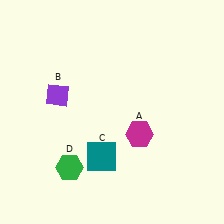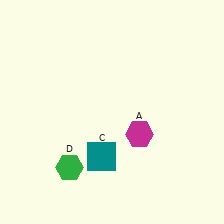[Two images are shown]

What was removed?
The purple diamond (B) was removed in Image 2.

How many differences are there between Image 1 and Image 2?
There is 1 difference between the two images.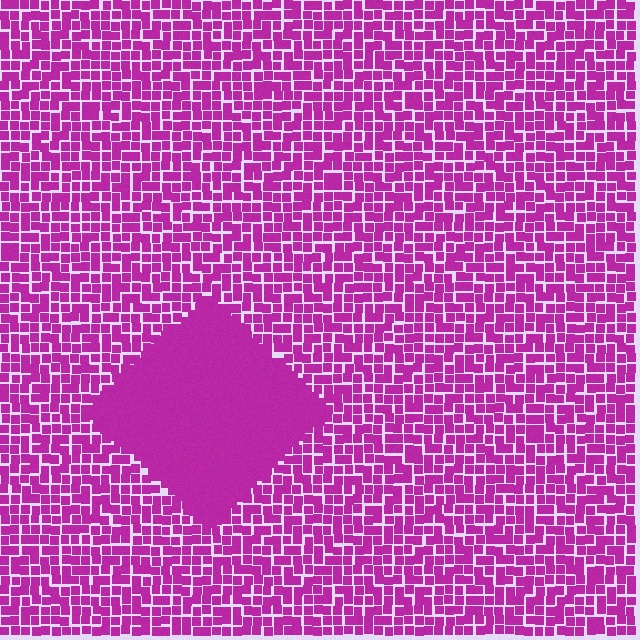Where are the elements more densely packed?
The elements are more densely packed inside the diamond boundary.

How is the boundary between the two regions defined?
The boundary is defined by a change in element density (approximately 2.2x ratio). All elements are the same color, size, and shape.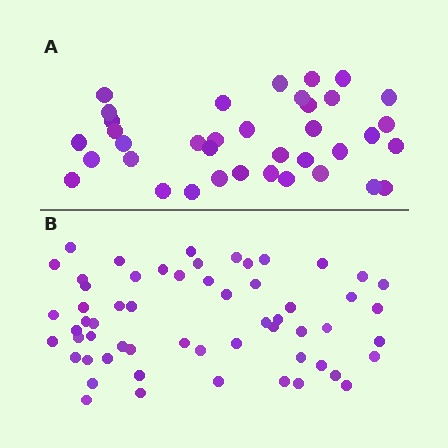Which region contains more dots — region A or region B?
Region B (the bottom region) has more dots.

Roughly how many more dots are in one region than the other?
Region B has approximately 20 more dots than region A.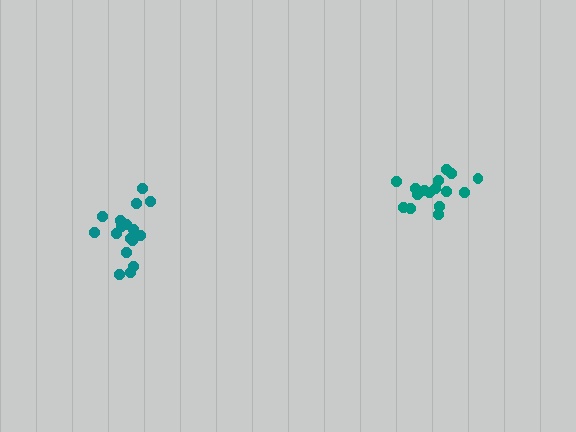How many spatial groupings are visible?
There are 2 spatial groupings.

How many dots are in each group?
Group 1: 18 dots, Group 2: 16 dots (34 total).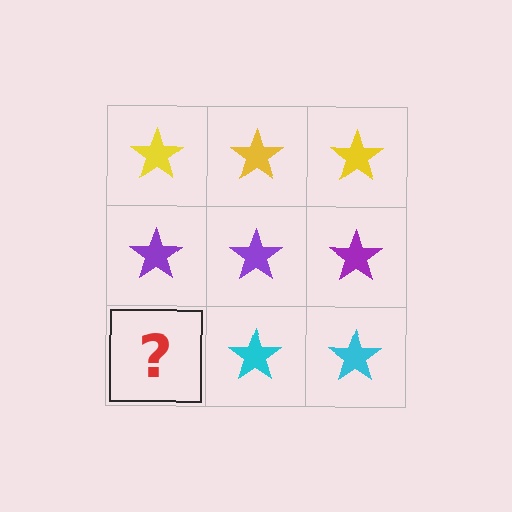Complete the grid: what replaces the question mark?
The question mark should be replaced with a cyan star.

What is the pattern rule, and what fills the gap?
The rule is that each row has a consistent color. The gap should be filled with a cyan star.